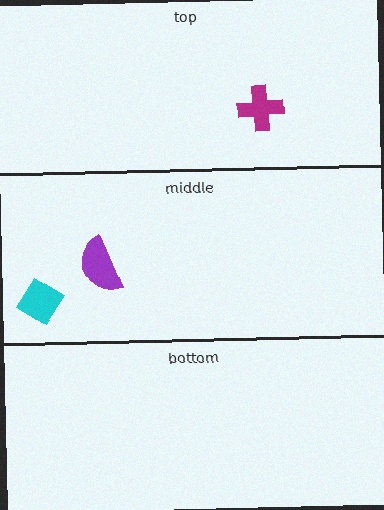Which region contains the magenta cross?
The top region.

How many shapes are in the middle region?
2.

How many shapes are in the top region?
1.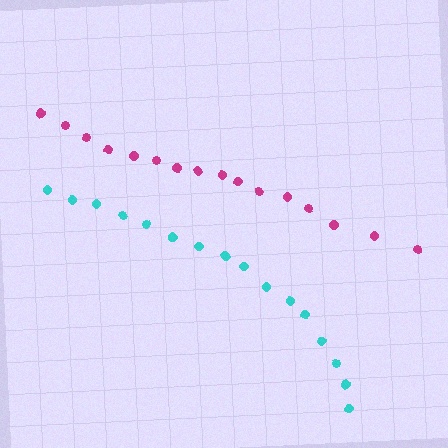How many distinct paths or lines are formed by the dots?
There are 2 distinct paths.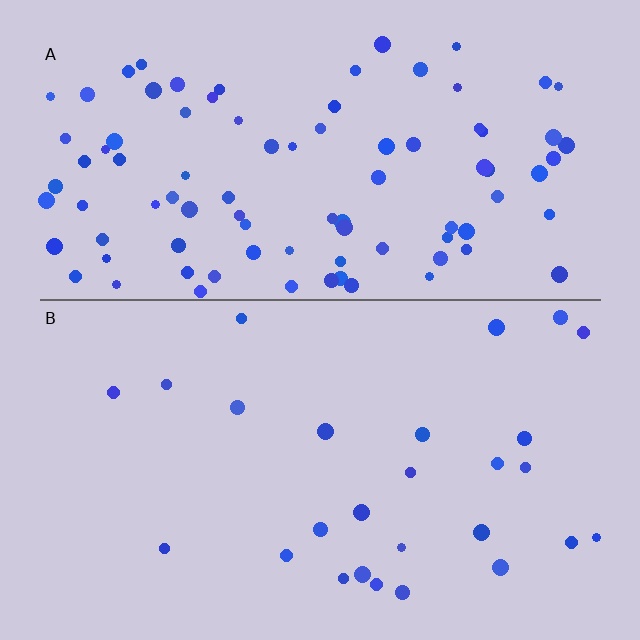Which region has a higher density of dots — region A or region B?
A (the top).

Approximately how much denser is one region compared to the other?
Approximately 3.4× — region A over region B.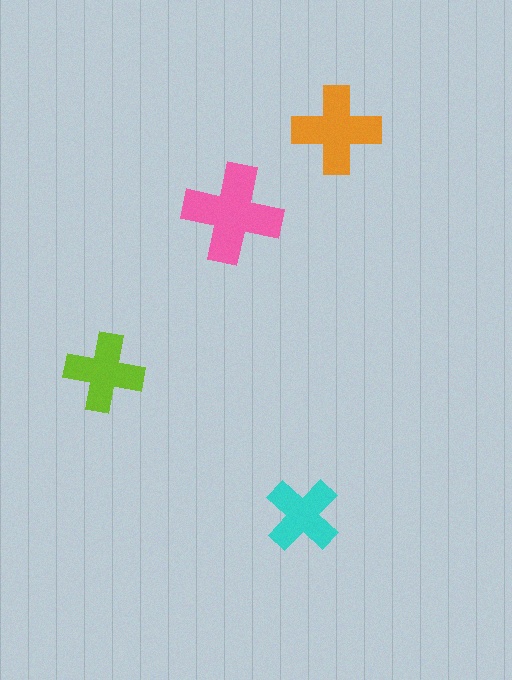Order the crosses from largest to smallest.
the pink one, the orange one, the lime one, the cyan one.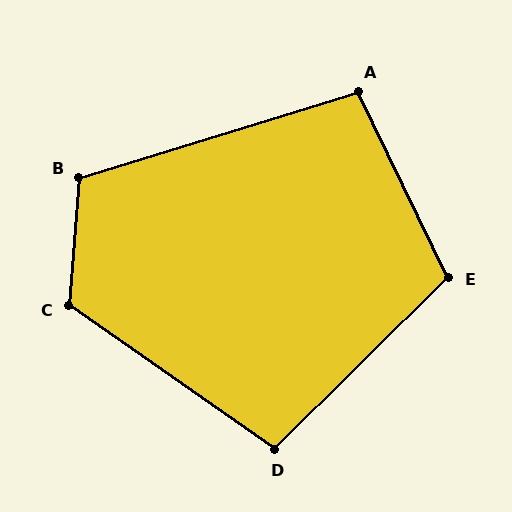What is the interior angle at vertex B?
Approximately 112 degrees (obtuse).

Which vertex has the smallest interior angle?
A, at approximately 99 degrees.